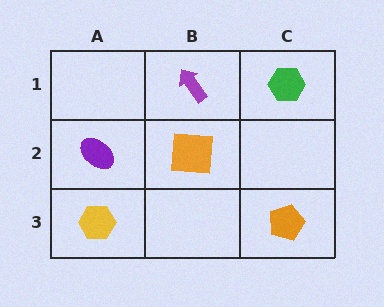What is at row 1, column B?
A purple arrow.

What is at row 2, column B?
An orange square.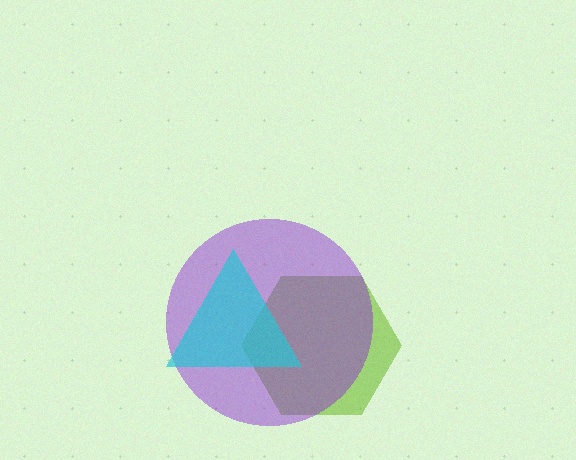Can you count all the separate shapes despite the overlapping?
Yes, there are 3 separate shapes.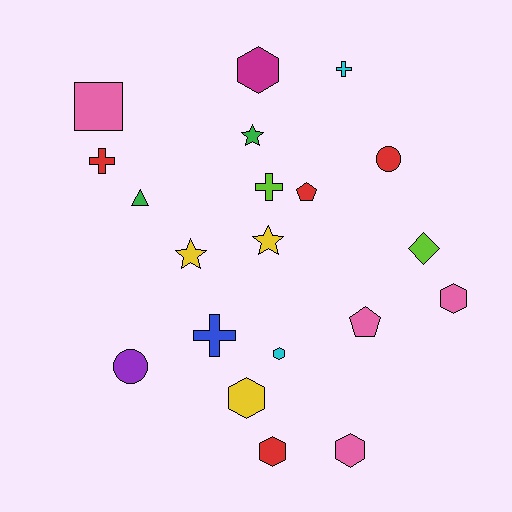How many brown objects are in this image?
There are no brown objects.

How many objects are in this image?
There are 20 objects.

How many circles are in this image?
There are 2 circles.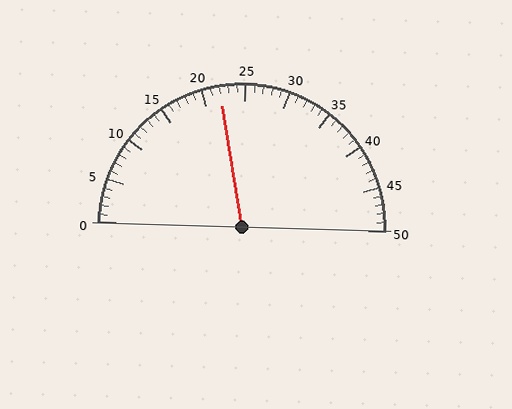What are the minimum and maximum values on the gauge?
The gauge ranges from 0 to 50.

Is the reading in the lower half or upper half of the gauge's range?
The reading is in the lower half of the range (0 to 50).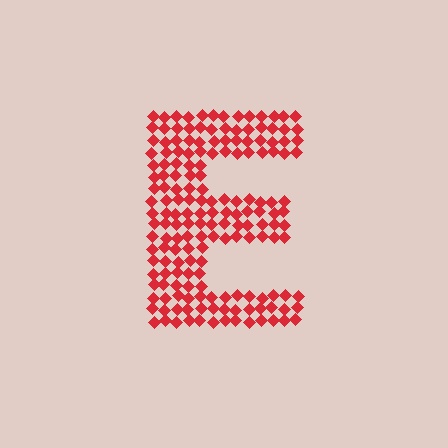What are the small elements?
The small elements are diamonds.